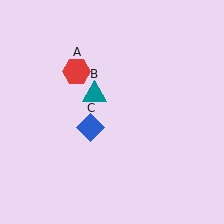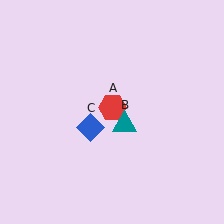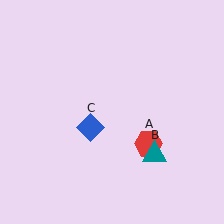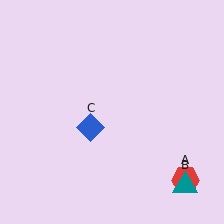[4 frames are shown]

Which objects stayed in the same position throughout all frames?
Blue diamond (object C) remained stationary.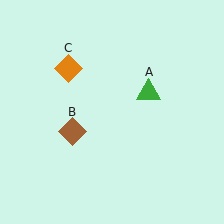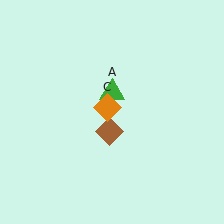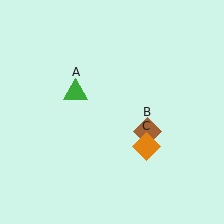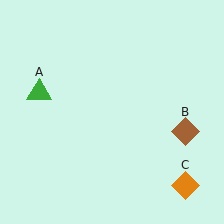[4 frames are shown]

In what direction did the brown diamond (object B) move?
The brown diamond (object B) moved right.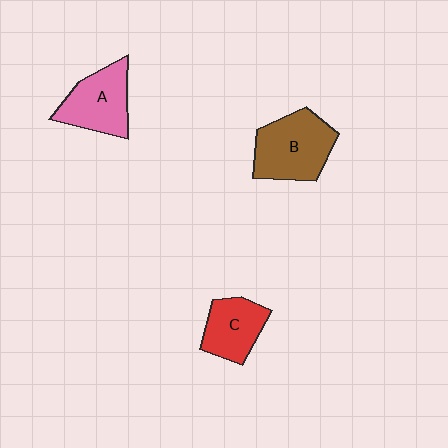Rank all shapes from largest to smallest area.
From largest to smallest: B (brown), A (pink), C (red).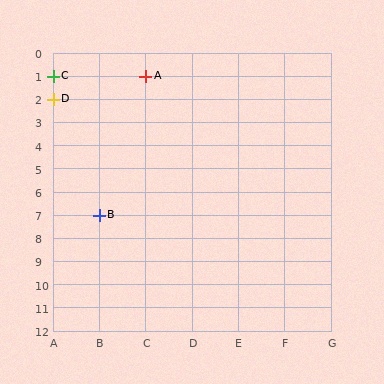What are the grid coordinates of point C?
Point C is at grid coordinates (A, 1).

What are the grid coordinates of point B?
Point B is at grid coordinates (B, 7).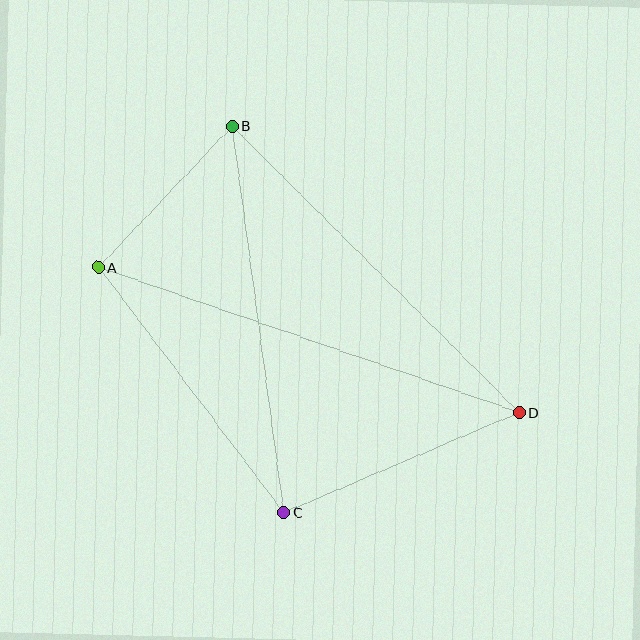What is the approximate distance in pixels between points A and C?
The distance between A and C is approximately 308 pixels.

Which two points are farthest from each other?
Points A and D are farthest from each other.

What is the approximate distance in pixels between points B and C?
The distance between B and C is approximately 390 pixels.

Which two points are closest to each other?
Points A and B are closest to each other.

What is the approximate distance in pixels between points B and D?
The distance between B and D is approximately 405 pixels.